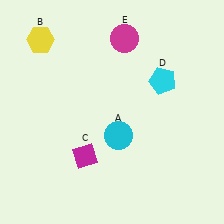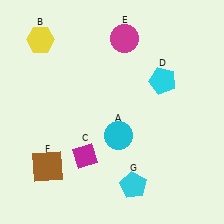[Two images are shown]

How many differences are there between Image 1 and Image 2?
There are 2 differences between the two images.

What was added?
A brown square (F), a cyan pentagon (G) were added in Image 2.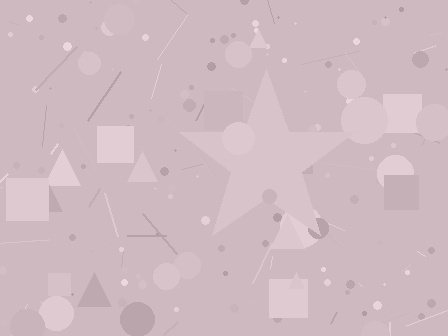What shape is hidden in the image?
A star is hidden in the image.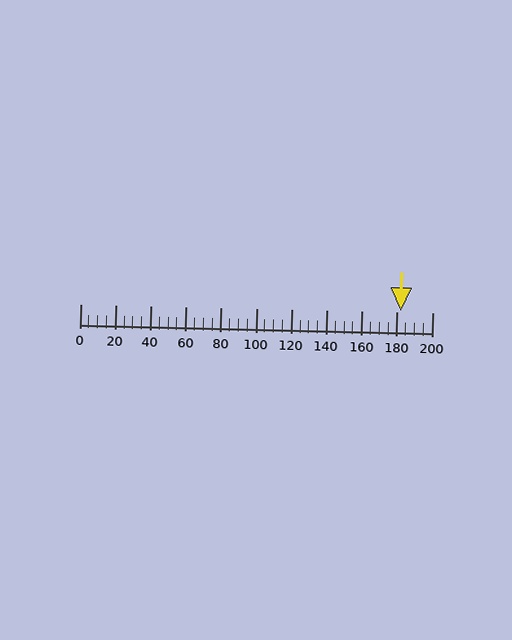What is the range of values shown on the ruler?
The ruler shows values from 0 to 200.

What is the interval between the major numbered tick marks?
The major tick marks are spaced 20 units apart.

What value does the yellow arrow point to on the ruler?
The yellow arrow points to approximately 182.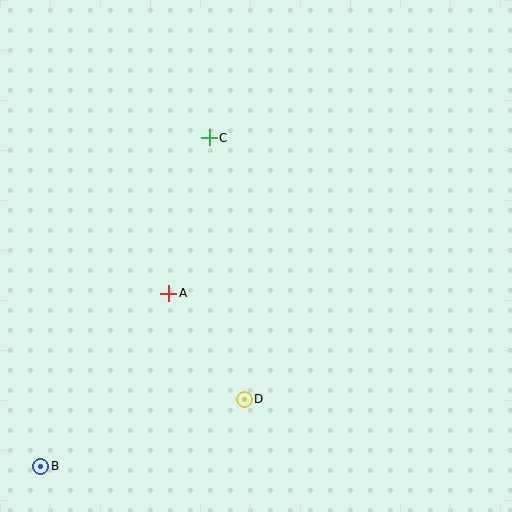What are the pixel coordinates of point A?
Point A is at (169, 293).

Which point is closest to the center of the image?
Point A at (169, 293) is closest to the center.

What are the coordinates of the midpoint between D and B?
The midpoint between D and B is at (143, 433).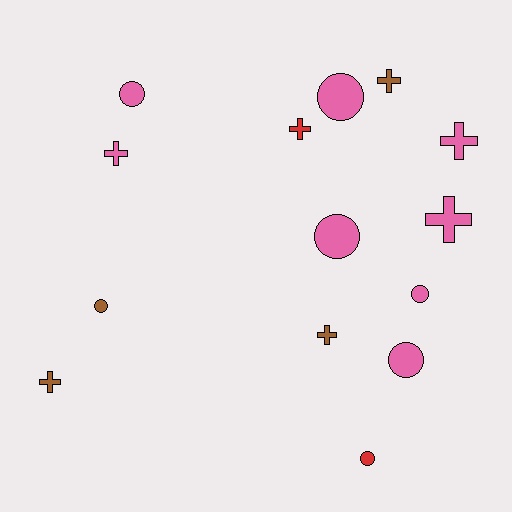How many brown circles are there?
There is 1 brown circle.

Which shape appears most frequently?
Circle, with 7 objects.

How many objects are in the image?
There are 14 objects.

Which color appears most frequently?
Pink, with 8 objects.